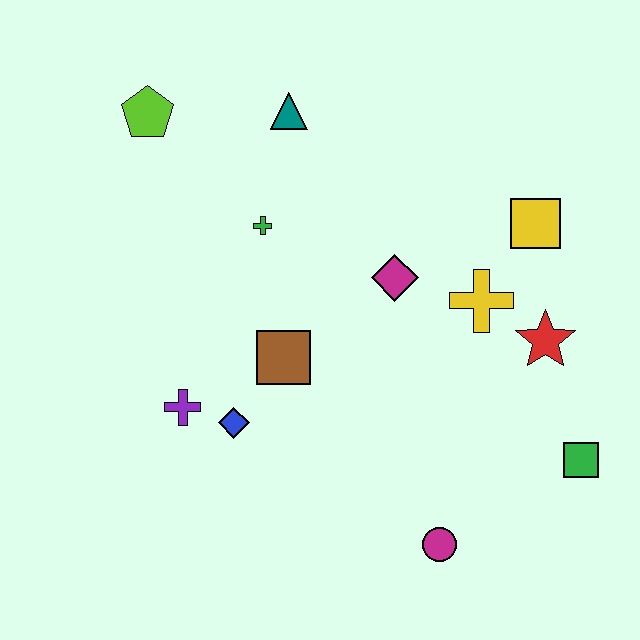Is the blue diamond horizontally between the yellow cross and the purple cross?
Yes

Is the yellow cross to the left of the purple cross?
No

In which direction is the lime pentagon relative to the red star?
The lime pentagon is to the left of the red star.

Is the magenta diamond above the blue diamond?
Yes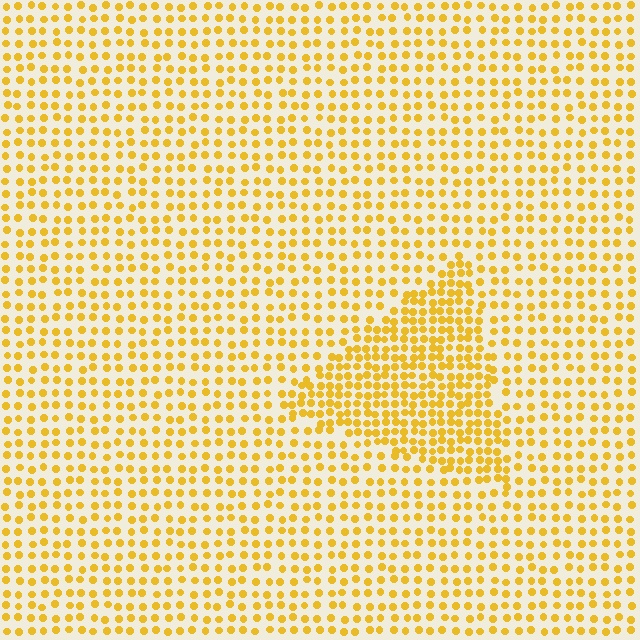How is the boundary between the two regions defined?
The boundary is defined by a change in element density (approximately 1.8x ratio). All elements are the same color, size, and shape.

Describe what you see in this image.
The image contains small yellow elements arranged at two different densities. A triangle-shaped region is visible where the elements are more densely packed than the surrounding area.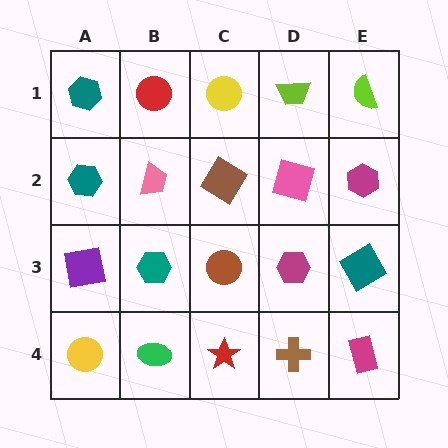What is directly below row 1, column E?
A magenta hexagon.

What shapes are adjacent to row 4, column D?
A magenta hexagon (row 3, column D), a red star (row 4, column C), a magenta rectangle (row 4, column E).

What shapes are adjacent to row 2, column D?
A lime trapezoid (row 1, column D), a magenta hexagon (row 3, column D), a brown diamond (row 2, column C), a magenta hexagon (row 2, column E).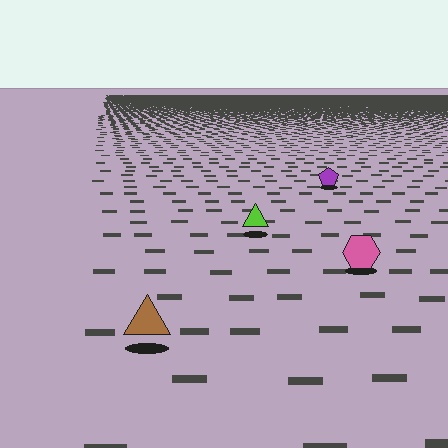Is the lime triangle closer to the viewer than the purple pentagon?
Yes. The lime triangle is closer — you can tell from the texture gradient: the ground texture is coarser near it.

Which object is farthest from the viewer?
The purple pentagon is farthest from the viewer. It appears smaller and the ground texture around it is denser.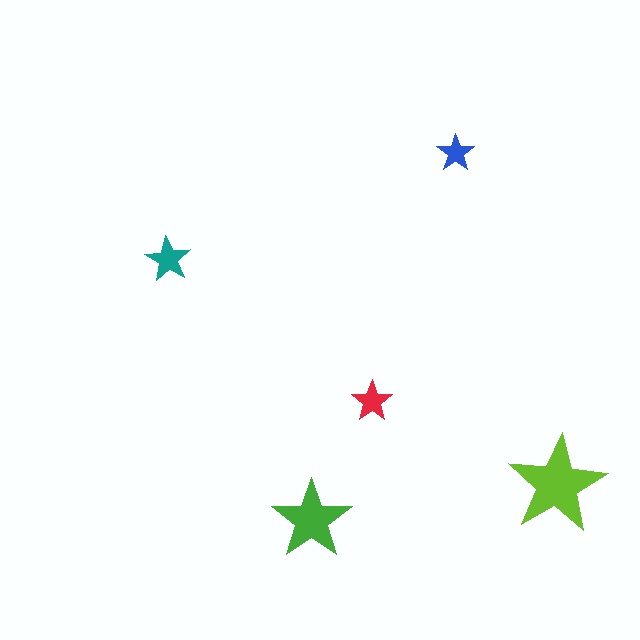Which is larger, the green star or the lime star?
The lime one.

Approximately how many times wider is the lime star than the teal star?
About 2 times wider.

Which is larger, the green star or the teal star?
The green one.